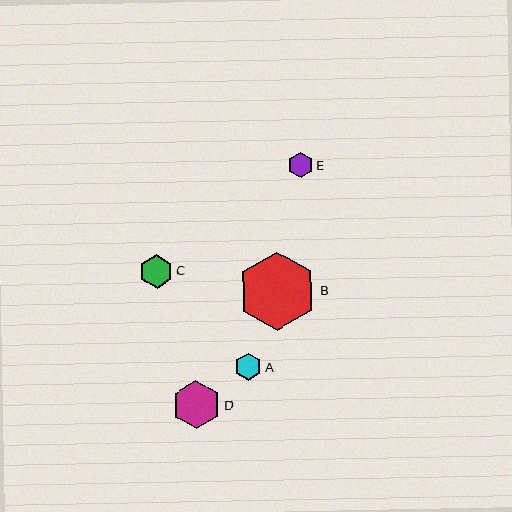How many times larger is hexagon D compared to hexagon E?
Hexagon D is approximately 1.9 times the size of hexagon E.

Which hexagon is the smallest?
Hexagon E is the smallest with a size of approximately 25 pixels.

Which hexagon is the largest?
Hexagon B is the largest with a size of approximately 79 pixels.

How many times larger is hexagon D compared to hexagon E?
Hexagon D is approximately 1.9 times the size of hexagon E.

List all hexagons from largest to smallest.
From largest to smallest: B, D, C, A, E.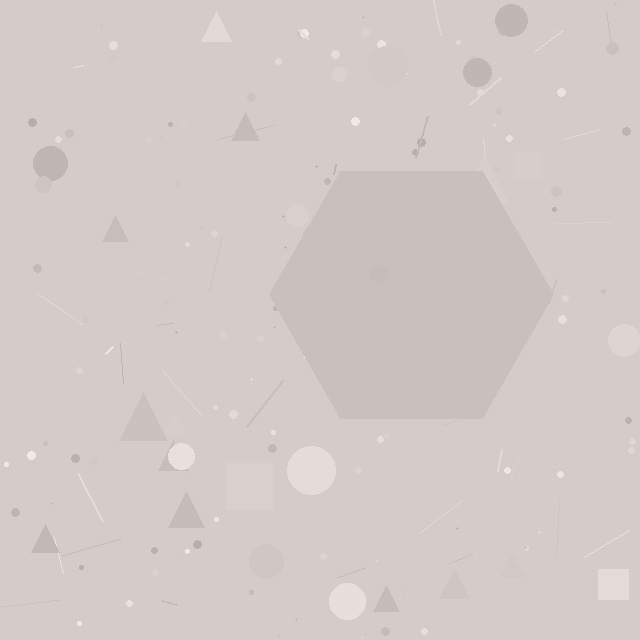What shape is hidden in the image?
A hexagon is hidden in the image.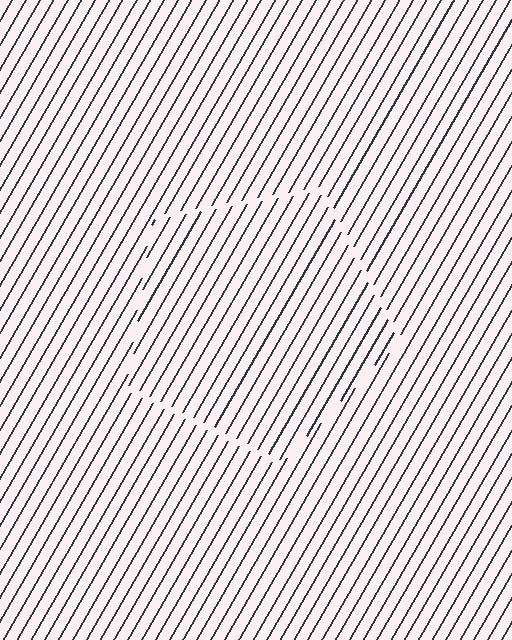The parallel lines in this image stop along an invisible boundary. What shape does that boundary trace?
An illusory pentagon. The interior of the shape contains the same grating, shifted by half a period — the contour is defined by the phase discontinuity where line-ends from the inner and outer gratings abut.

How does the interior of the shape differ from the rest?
The interior of the shape contains the same grating, shifted by half a period — the contour is defined by the phase discontinuity where line-ends from the inner and outer gratings abut.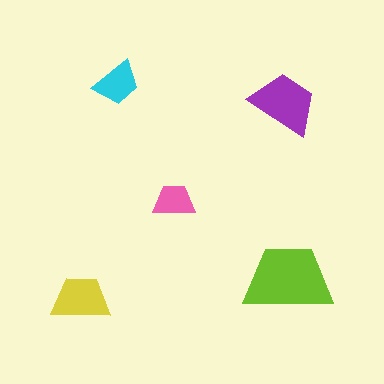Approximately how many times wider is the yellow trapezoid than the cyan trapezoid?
About 1.5 times wider.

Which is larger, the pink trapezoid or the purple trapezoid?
The purple one.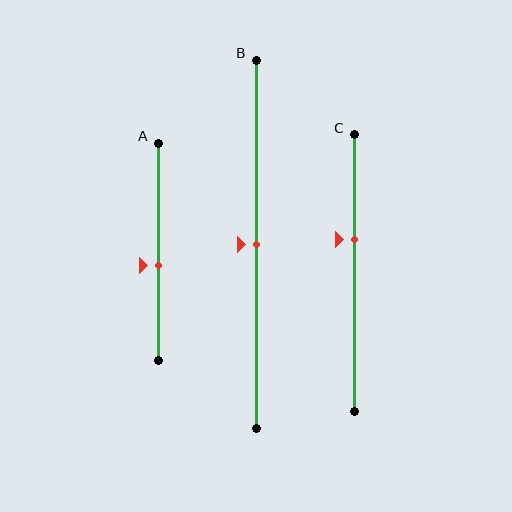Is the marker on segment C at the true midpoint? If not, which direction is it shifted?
No, the marker on segment C is shifted upward by about 12% of the segment length.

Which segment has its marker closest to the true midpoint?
Segment B has its marker closest to the true midpoint.